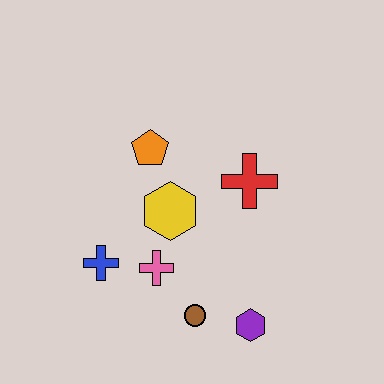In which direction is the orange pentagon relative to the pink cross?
The orange pentagon is above the pink cross.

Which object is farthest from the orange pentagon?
The purple hexagon is farthest from the orange pentagon.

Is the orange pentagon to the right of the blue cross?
Yes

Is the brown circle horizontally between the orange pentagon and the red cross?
Yes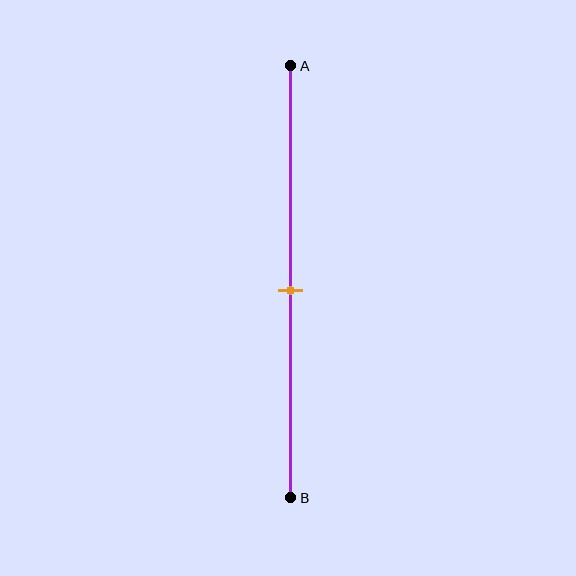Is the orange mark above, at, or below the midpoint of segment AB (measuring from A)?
The orange mark is approximately at the midpoint of segment AB.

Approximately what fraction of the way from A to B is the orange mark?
The orange mark is approximately 50% of the way from A to B.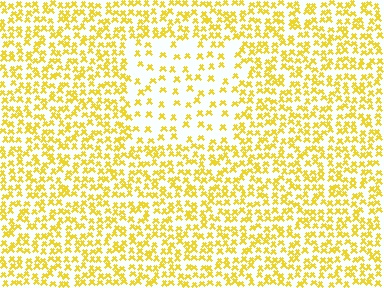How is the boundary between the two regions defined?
The boundary is defined by a change in element density (approximately 2.3x ratio). All elements are the same color, size, and shape.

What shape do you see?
I see a rectangle.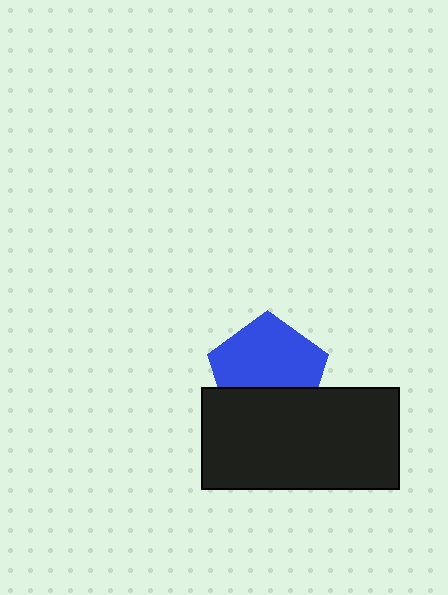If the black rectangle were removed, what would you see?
You would see the complete blue pentagon.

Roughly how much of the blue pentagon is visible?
Most of it is visible (roughly 66%).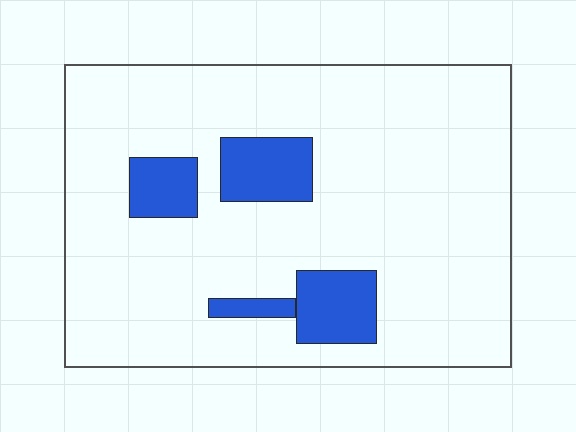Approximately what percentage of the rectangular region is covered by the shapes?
Approximately 15%.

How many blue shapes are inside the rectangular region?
4.